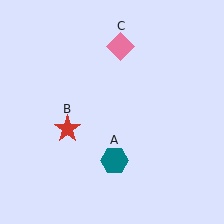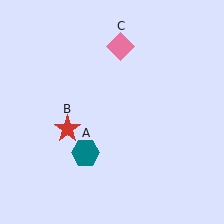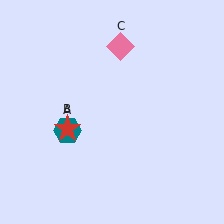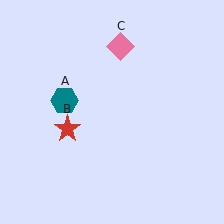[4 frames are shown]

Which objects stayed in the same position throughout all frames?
Red star (object B) and pink diamond (object C) remained stationary.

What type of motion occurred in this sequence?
The teal hexagon (object A) rotated clockwise around the center of the scene.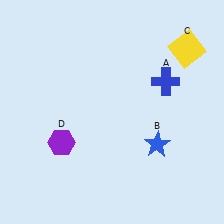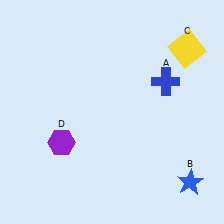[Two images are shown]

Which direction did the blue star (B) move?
The blue star (B) moved down.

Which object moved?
The blue star (B) moved down.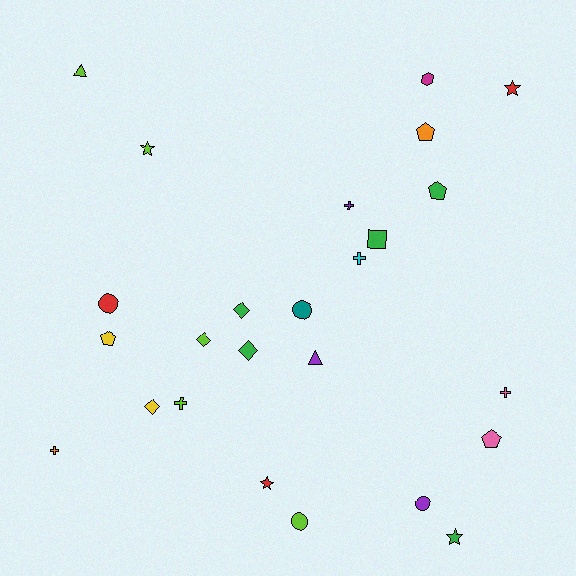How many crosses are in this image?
There are 5 crosses.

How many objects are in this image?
There are 25 objects.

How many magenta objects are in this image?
There is 1 magenta object.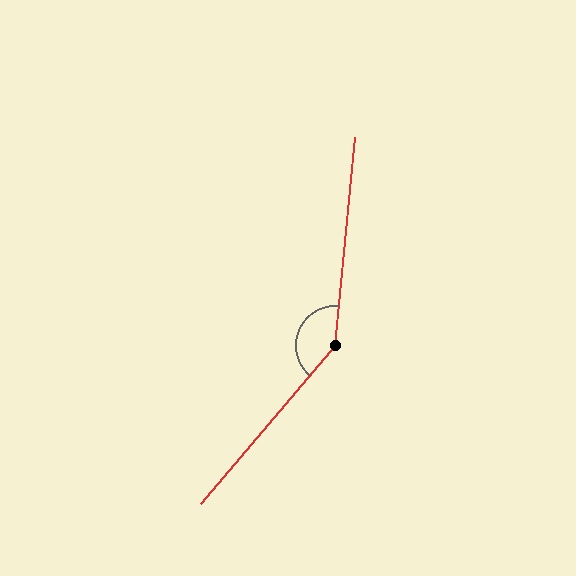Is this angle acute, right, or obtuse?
It is obtuse.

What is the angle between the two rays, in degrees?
Approximately 145 degrees.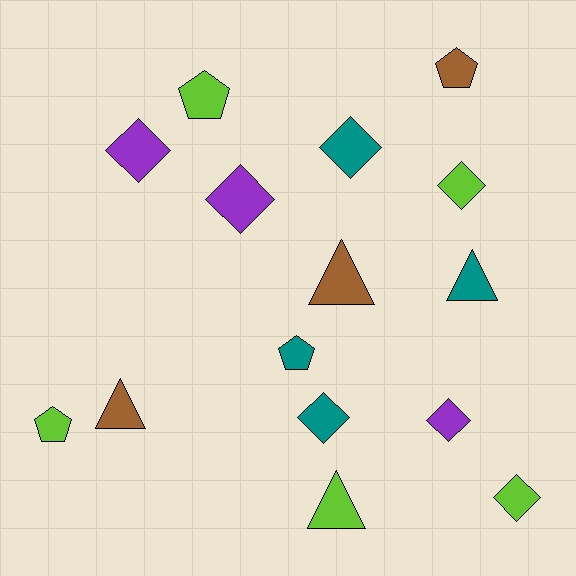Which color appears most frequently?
Lime, with 5 objects.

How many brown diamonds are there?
There are no brown diamonds.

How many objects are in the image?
There are 15 objects.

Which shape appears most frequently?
Diamond, with 7 objects.